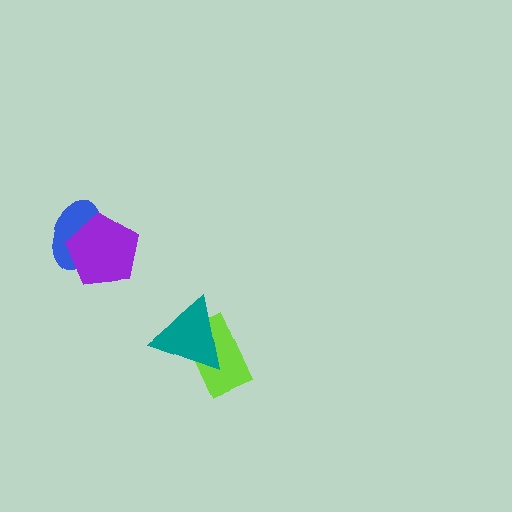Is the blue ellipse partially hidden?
Yes, it is partially covered by another shape.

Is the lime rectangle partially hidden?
Yes, it is partially covered by another shape.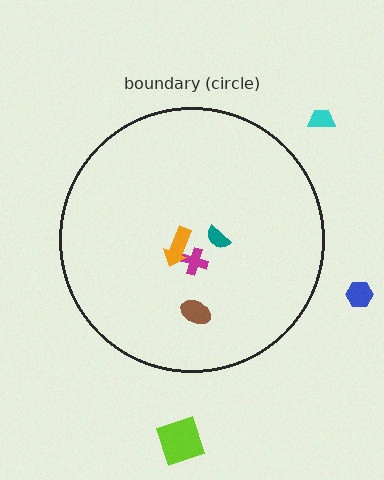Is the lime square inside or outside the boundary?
Outside.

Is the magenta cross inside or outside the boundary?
Inside.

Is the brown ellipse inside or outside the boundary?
Inside.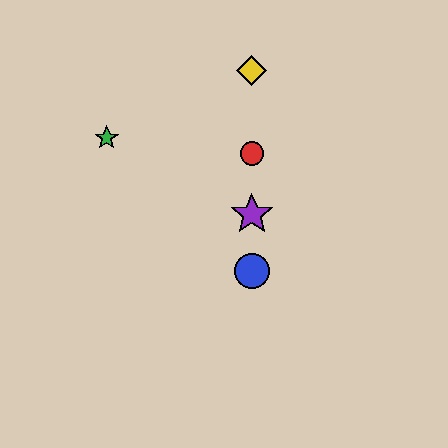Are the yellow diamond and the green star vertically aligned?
No, the yellow diamond is at x≈252 and the green star is at x≈107.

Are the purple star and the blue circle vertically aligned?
Yes, both are at x≈252.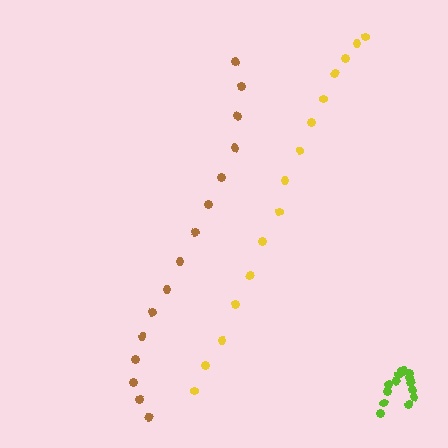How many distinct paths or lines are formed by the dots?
There are 3 distinct paths.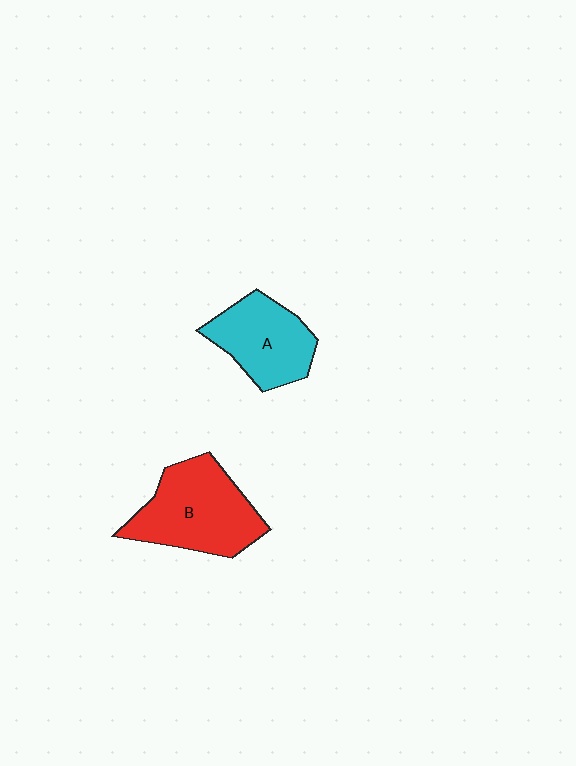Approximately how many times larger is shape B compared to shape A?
Approximately 1.3 times.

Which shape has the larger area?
Shape B (red).